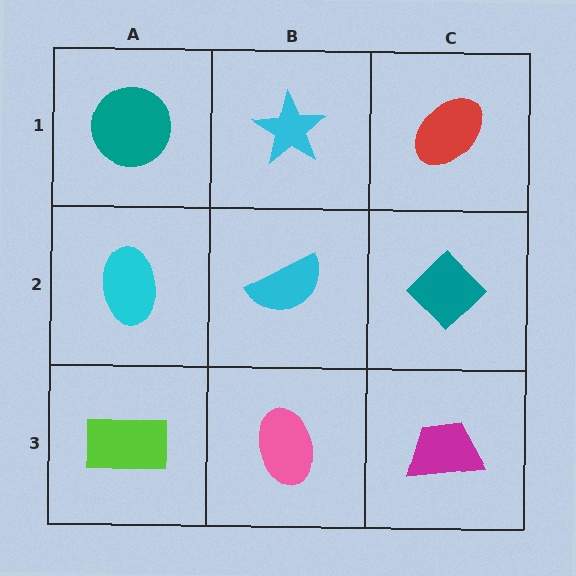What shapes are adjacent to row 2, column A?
A teal circle (row 1, column A), a lime rectangle (row 3, column A), a cyan semicircle (row 2, column B).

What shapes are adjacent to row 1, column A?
A cyan ellipse (row 2, column A), a cyan star (row 1, column B).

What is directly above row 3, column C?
A teal diamond.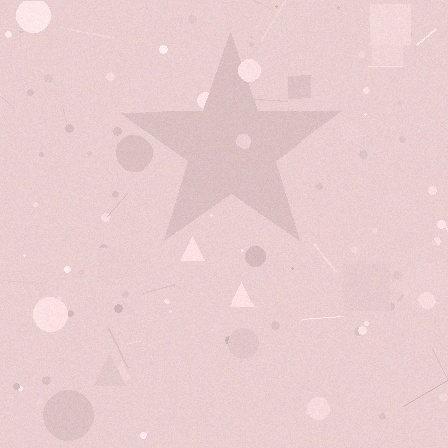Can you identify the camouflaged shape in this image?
The camouflaged shape is a star.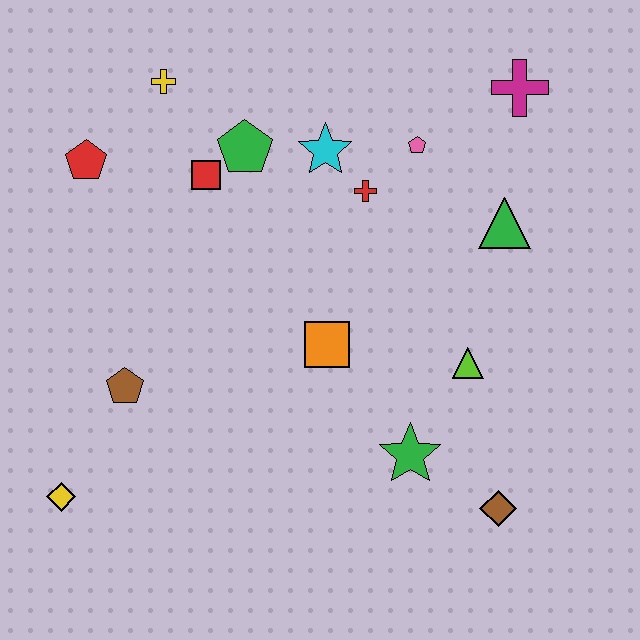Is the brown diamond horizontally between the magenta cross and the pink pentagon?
Yes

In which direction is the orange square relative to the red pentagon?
The orange square is to the right of the red pentagon.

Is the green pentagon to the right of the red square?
Yes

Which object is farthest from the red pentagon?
The brown diamond is farthest from the red pentagon.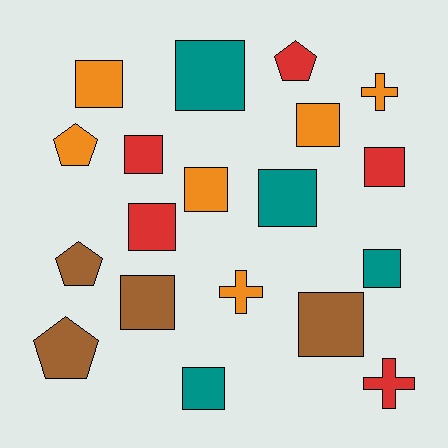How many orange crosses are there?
There are 2 orange crosses.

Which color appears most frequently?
Orange, with 6 objects.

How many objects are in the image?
There are 19 objects.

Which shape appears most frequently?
Square, with 12 objects.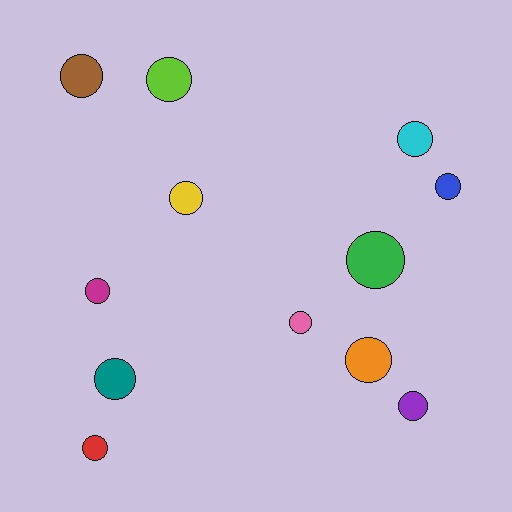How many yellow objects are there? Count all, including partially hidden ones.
There is 1 yellow object.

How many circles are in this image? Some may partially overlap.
There are 12 circles.